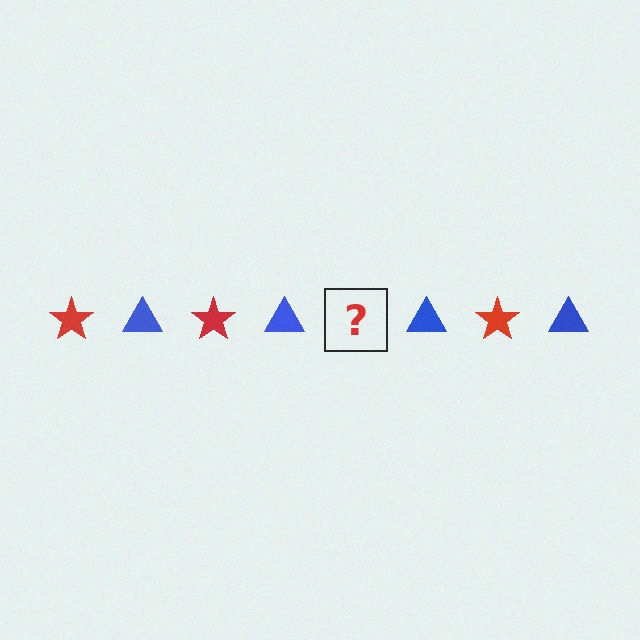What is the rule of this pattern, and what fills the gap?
The rule is that the pattern alternates between red star and blue triangle. The gap should be filled with a red star.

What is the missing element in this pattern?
The missing element is a red star.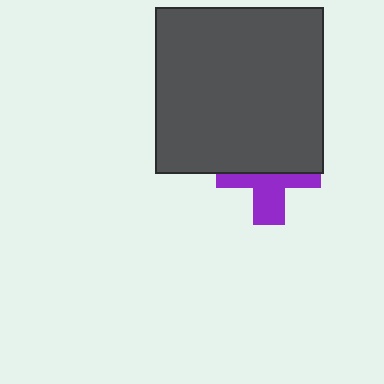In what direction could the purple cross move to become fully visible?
The purple cross could move down. That would shift it out from behind the dark gray rectangle entirely.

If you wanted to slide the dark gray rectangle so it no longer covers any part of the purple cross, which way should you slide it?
Slide it up — that is the most direct way to separate the two shapes.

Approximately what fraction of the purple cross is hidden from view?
Roughly 53% of the purple cross is hidden behind the dark gray rectangle.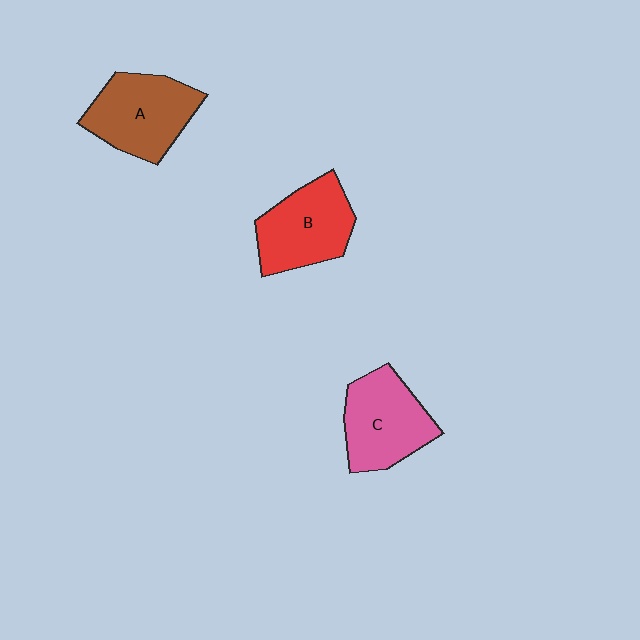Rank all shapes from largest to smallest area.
From largest to smallest: A (brown), C (pink), B (red).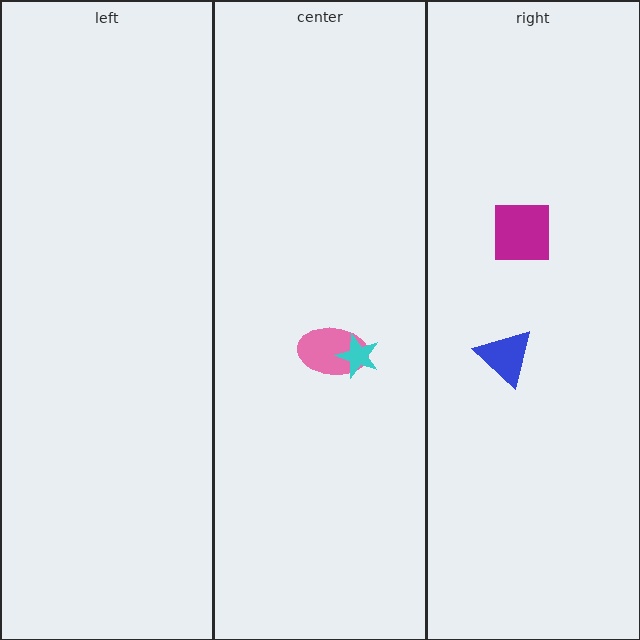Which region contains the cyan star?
The center region.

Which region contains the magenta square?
The right region.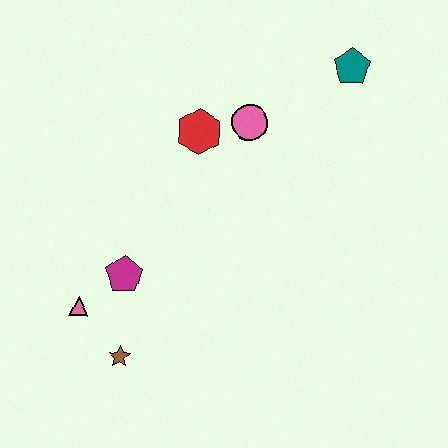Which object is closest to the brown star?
The pink triangle is closest to the brown star.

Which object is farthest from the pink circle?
The brown star is farthest from the pink circle.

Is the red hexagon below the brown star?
No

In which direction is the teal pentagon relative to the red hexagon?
The teal pentagon is to the right of the red hexagon.